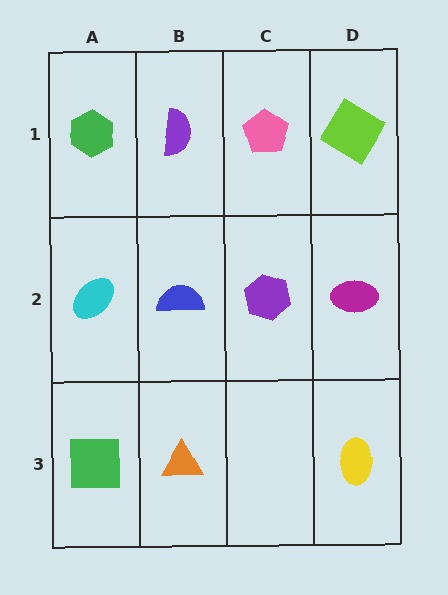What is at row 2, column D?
A magenta ellipse.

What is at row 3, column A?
A green square.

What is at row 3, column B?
An orange triangle.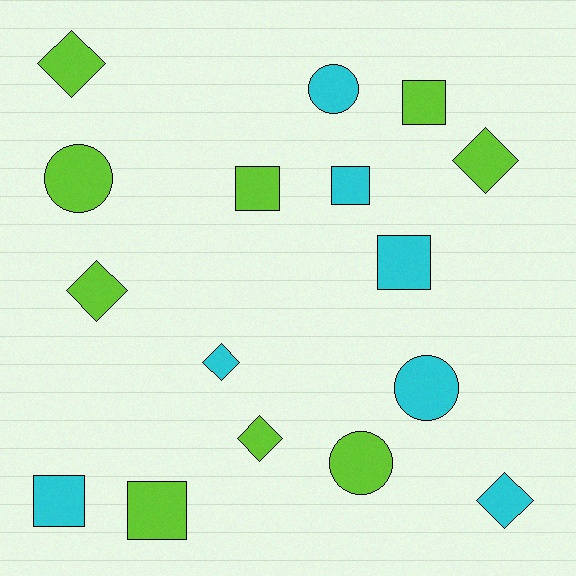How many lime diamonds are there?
There are 4 lime diamonds.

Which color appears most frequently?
Lime, with 9 objects.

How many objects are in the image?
There are 16 objects.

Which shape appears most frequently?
Diamond, with 6 objects.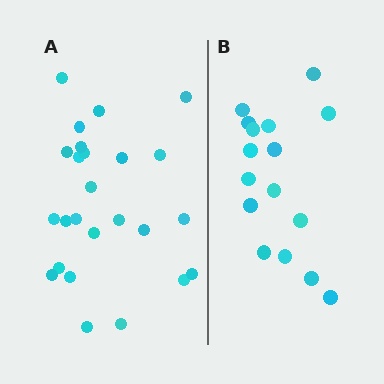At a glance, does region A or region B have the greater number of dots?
Region A (the left region) has more dots.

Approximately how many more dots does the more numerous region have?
Region A has roughly 8 or so more dots than region B.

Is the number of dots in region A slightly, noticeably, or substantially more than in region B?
Region A has substantially more. The ratio is roughly 1.6 to 1.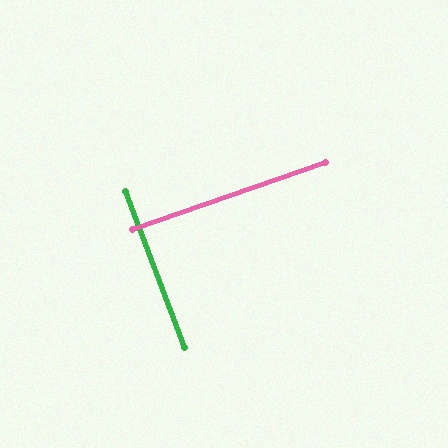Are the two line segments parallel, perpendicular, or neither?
Perpendicular — they meet at approximately 88°.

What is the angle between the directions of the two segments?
Approximately 88 degrees.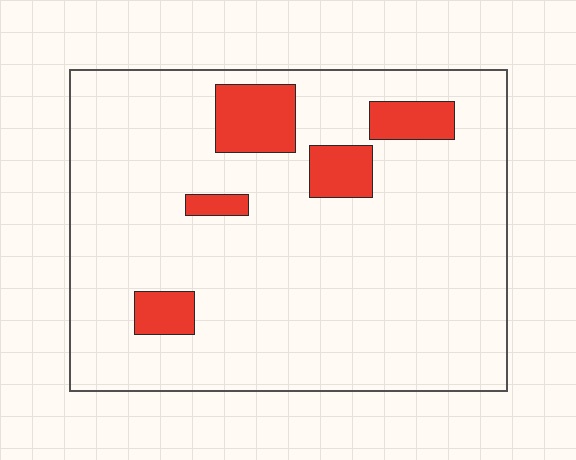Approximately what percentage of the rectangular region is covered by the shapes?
Approximately 10%.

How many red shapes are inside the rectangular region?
5.